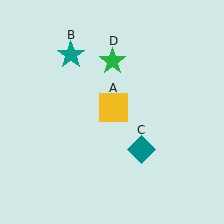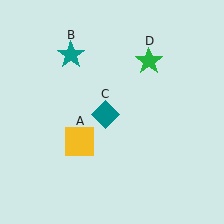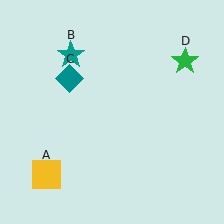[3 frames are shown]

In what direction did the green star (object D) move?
The green star (object D) moved right.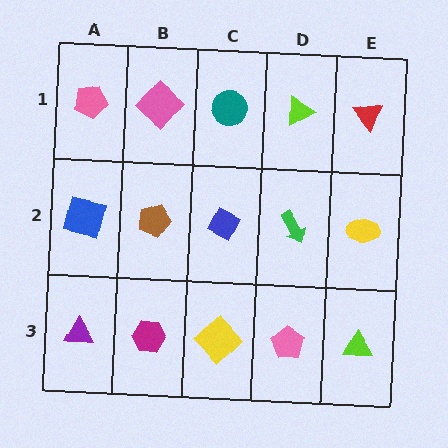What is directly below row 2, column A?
A purple triangle.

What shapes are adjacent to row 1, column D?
A green arrow (row 2, column D), a teal circle (row 1, column C), a red triangle (row 1, column E).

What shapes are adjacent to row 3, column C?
A blue diamond (row 2, column C), a magenta hexagon (row 3, column B), a pink pentagon (row 3, column D).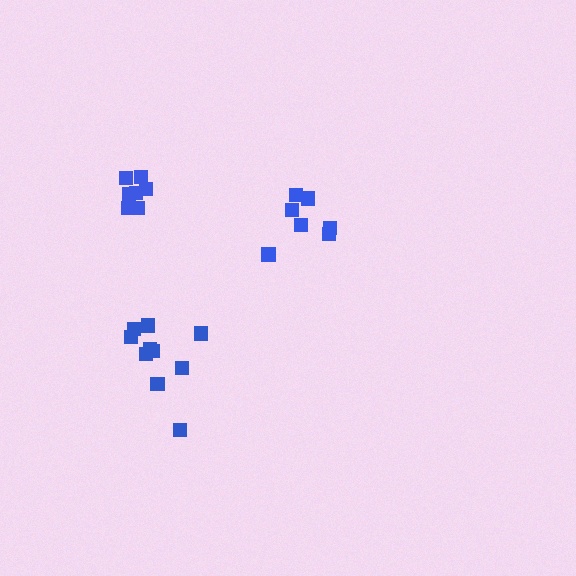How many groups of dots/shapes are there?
There are 3 groups.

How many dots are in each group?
Group 1: 7 dots, Group 2: 10 dots, Group 3: 7 dots (24 total).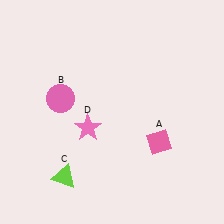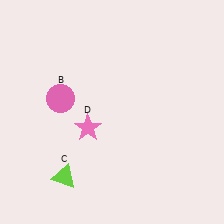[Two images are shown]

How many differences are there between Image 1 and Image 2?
There is 1 difference between the two images.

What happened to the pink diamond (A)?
The pink diamond (A) was removed in Image 2. It was in the bottom-right area of Image 1.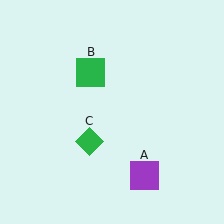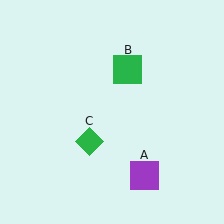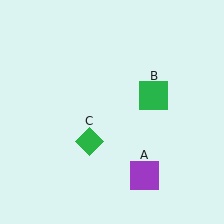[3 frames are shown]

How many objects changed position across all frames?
1 object changed position: green square (object B).